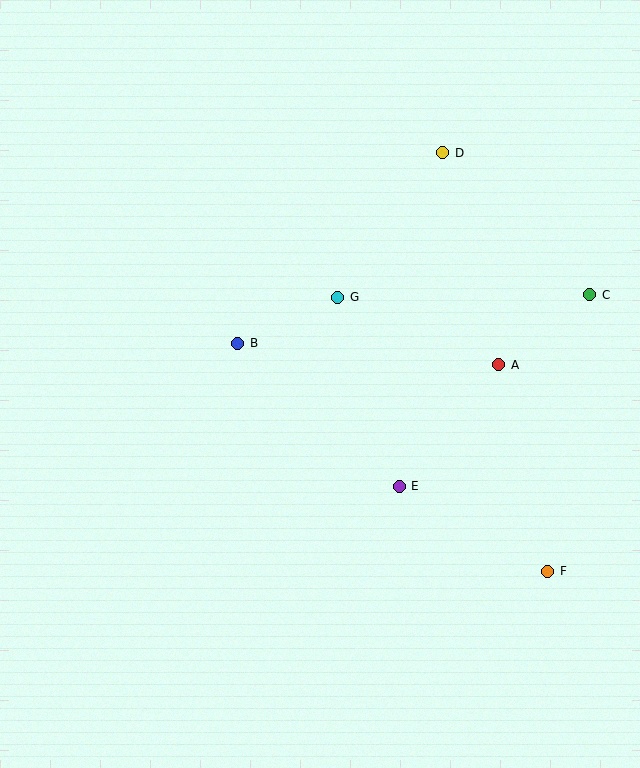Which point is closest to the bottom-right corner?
Point F is closest to the bottom-right corner.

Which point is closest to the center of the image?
Point G at (338, 297) is closest to the center.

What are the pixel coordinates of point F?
Point F is at (548, 571).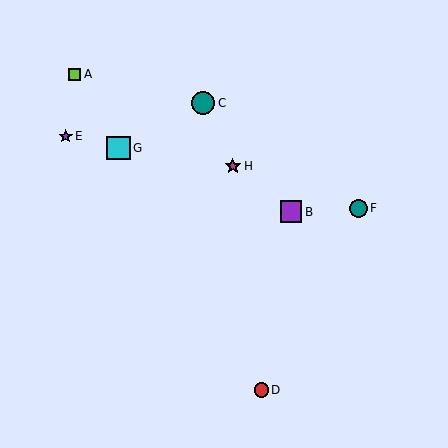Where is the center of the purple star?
The center of the purple star is at (66, 136).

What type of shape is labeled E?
Shape E is a purple star.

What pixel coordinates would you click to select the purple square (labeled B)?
Click at (291, 212) to select the purple square B.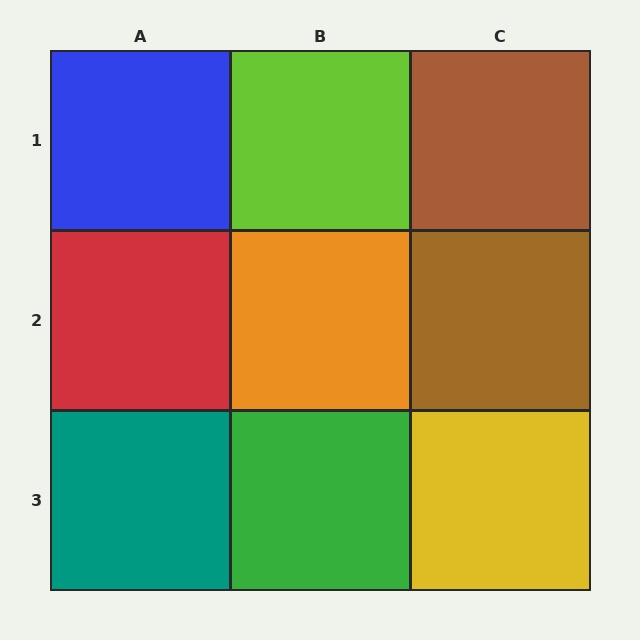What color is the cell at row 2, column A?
Red.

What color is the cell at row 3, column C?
Yellow.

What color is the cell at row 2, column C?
Brown.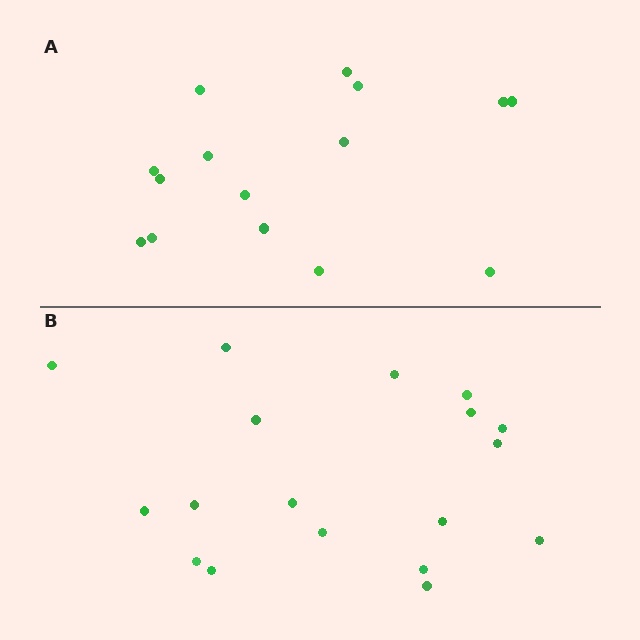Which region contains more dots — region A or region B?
Region B (the bottom region) has more dots.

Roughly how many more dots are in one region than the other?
Region B has just a few more — roughly 2 or 3 more dots than region A.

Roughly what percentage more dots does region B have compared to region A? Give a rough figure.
About 20% more.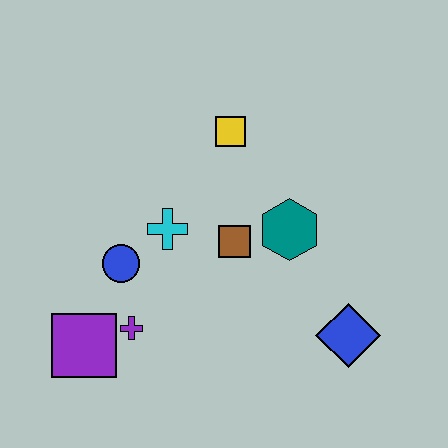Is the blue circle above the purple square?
Yes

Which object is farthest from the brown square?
The purple square is farthest from the brown square.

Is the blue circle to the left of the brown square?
Yes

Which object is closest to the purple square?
The purple cross is closest to the purple square.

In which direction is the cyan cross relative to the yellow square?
The cyan cross is below the yellow square.